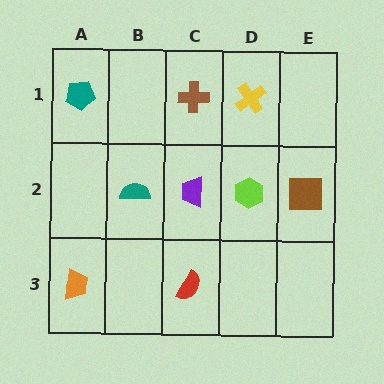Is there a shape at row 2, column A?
No, that cell is empty.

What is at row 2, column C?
A purple trapezoid.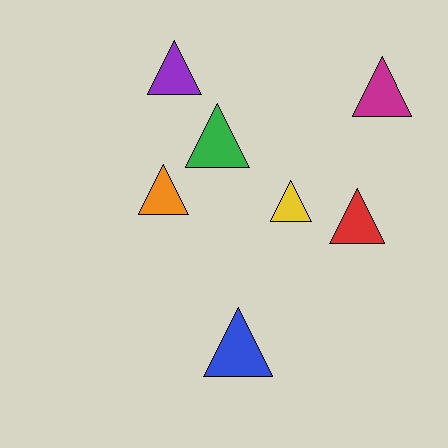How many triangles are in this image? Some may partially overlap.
There are 7 triangles.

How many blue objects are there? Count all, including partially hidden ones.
There is 1 blue object.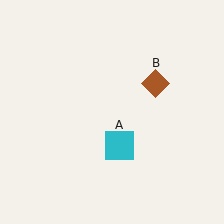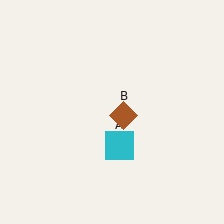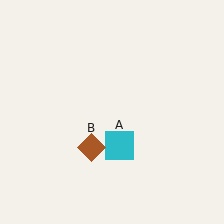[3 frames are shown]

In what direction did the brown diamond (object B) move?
The brown diamond (object B) moved down and to the left.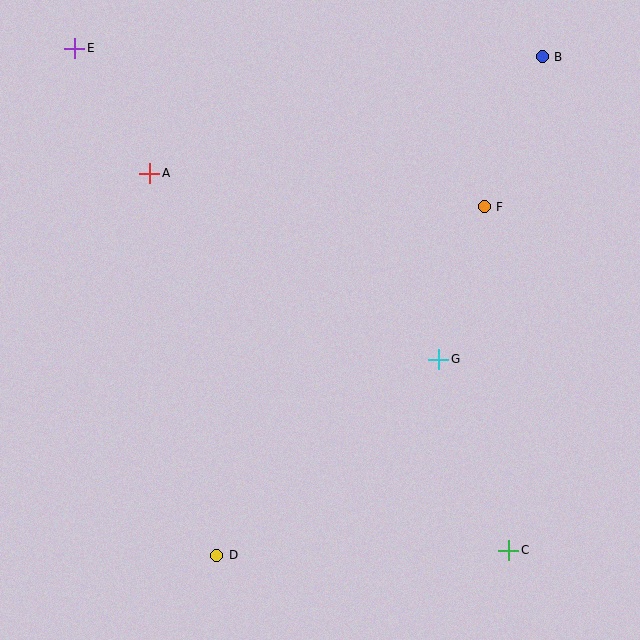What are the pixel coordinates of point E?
Point E is at (75, 48).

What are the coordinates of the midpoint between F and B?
The midpoint between F and B is at (513, 132).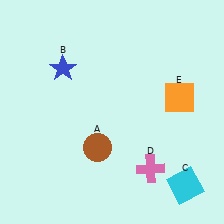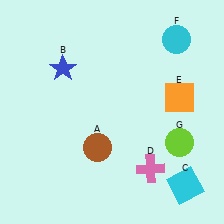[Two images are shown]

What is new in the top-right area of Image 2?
A cyan circle (F) was added in the top-right area of Image 2.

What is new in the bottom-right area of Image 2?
A lime circle (G) was added in the bottom-right area of Image 2.